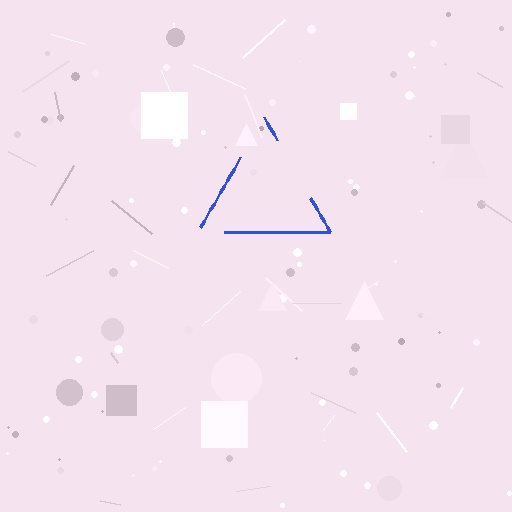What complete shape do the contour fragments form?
The contour fragments form a triangle.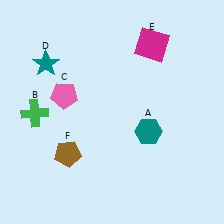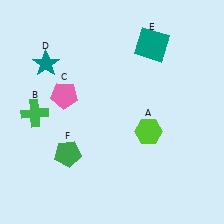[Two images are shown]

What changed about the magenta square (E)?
In Image 1, E is magenta. In Image 2, it changed to teal.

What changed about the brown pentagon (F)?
In Image 1, F is brown. In Image 2, it changed to green.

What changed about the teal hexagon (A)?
In Image 1, A is teal. In Image 2, it changed to lime.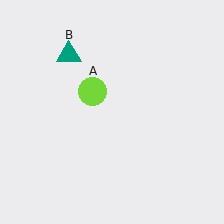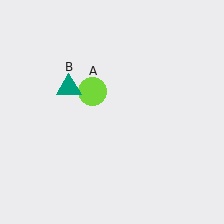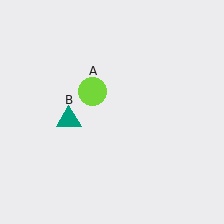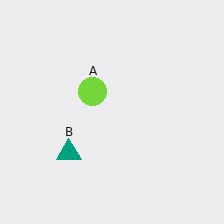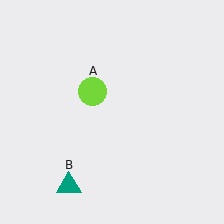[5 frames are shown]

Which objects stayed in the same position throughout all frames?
Lime circle (object A) remained stationary.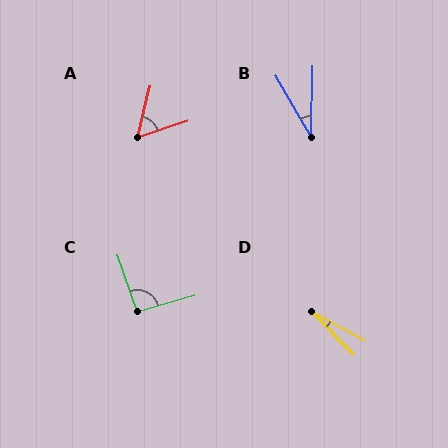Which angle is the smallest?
D, at approximately 17 degrees.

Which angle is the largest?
C, at approximately 93 degrees.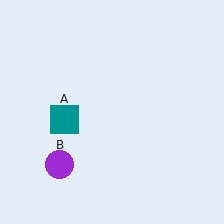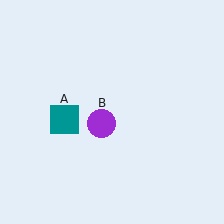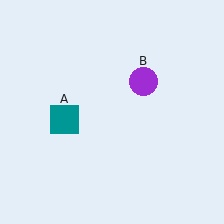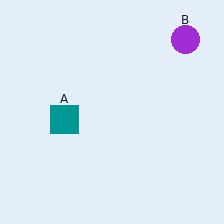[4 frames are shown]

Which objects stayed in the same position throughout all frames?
Teal square (object A) remained stationary.